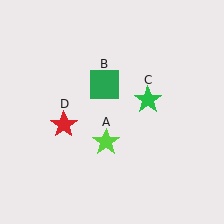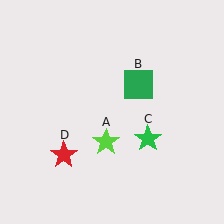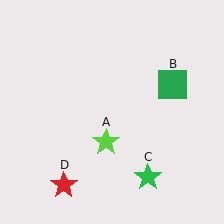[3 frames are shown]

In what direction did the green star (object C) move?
The green star (object C) moved down.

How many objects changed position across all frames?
3 objects changed position: green square (object B), green star (object C), red star (object D).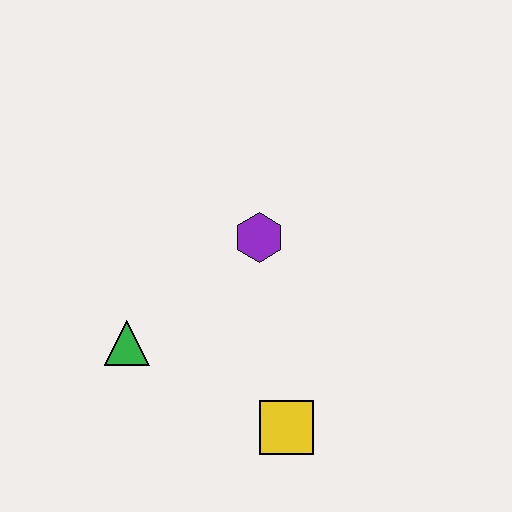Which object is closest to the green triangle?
The purple hexagon is closest to the green triangle.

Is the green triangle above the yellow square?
Yes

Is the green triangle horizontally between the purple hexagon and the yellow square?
No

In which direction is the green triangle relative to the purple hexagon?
The green triangle is to the left of the purple hexagon.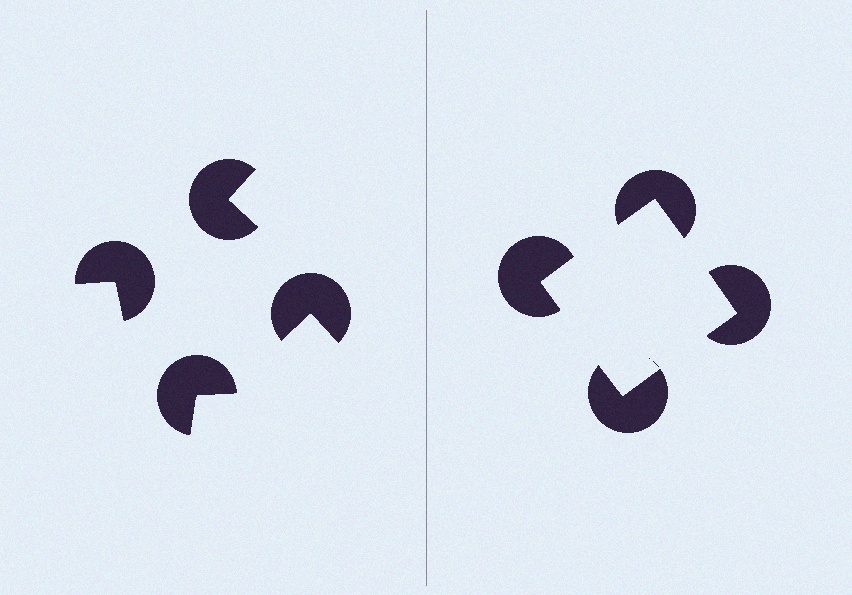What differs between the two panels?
The pac-man discs are positioned identically on both sides; only the wedge orientations differ. On the right they align to a square; on the left they are misaligned.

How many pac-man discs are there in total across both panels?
8 — 4 on each side.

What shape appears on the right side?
An illusory square.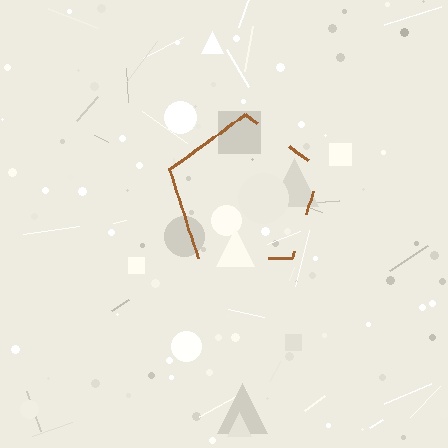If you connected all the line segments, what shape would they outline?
They would outline a pentagon.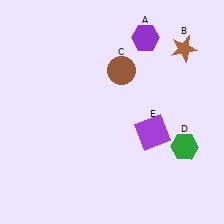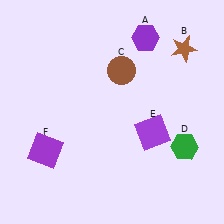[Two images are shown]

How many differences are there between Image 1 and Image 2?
There is 1 difference between the two images.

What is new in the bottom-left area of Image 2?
A purple square (F) was added in the bottom-left area of Image 2.